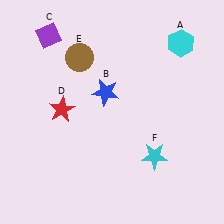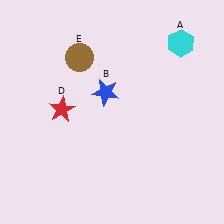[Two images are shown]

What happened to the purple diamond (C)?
The purple diamond (C) was removed in Image 2. It was in the top-left area of Image 1.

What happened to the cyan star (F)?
The cyan star (F) was removed in Image 2. It was in the bottom-right area of Image 1.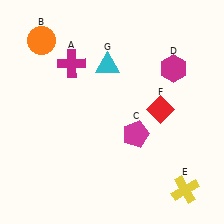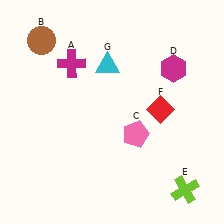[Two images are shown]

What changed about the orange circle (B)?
In Image 1, B is orange. In Image 2, it changed to brown.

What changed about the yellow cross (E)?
In Image 1, E is yellow. In Image 2, it changed to lime.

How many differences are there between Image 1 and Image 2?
There are 3 differences between the two images.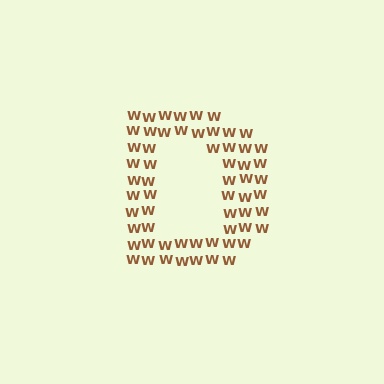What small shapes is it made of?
It is made of small letter W's.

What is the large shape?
The large shape is the letter D.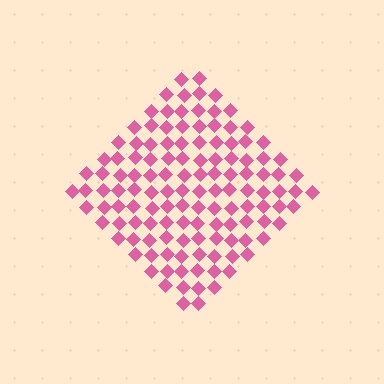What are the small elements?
The small elements are diamonds.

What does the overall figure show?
The overall figure shows a diamond.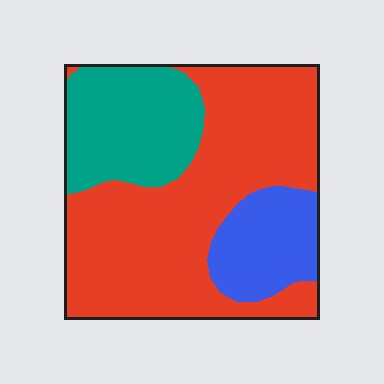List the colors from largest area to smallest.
From largest to smallest: red, teal, blue.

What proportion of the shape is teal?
Teal takes up about one quarter (1/4) of the shape.